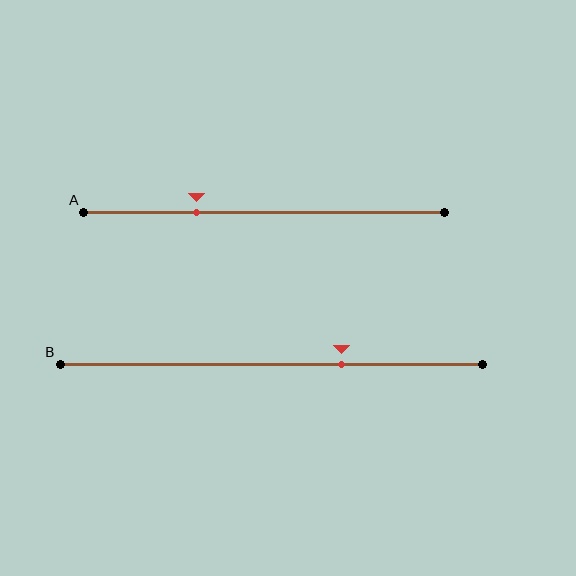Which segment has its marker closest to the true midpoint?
Segment B has its marker closest to the true midpoint.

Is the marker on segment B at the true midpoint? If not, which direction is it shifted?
No, the marker on segment B is shifted to the right by about 17% of the segment length.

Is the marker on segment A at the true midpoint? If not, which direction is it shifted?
No, the marker on segment A is shifted to the left by about 19% of the segment length.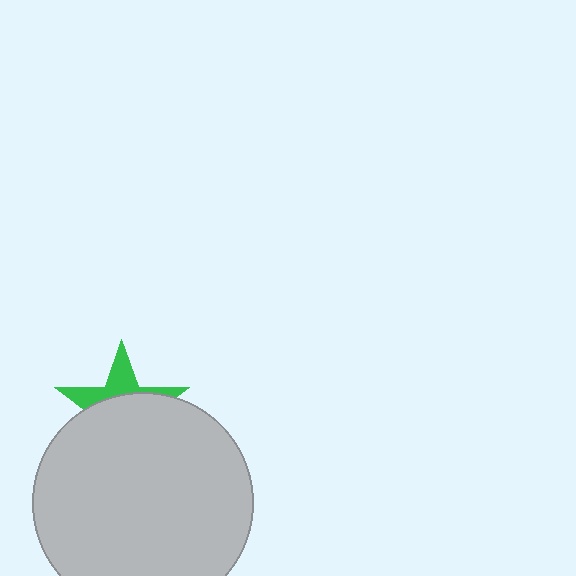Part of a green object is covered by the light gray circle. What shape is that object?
It is a star.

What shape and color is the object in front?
The object in front is a light gray circle.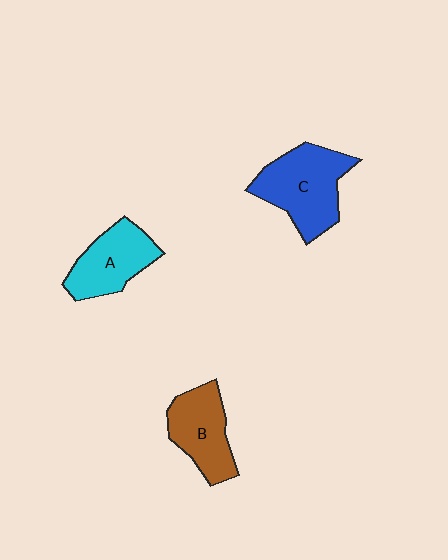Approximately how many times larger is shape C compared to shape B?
Approximately 1.3 times.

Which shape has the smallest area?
Shape A (cyan).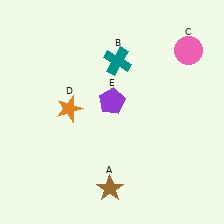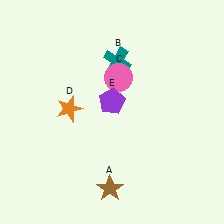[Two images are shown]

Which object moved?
The pink circle (C) moved left.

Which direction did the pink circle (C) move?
The pink circle (C) moved left.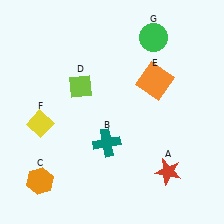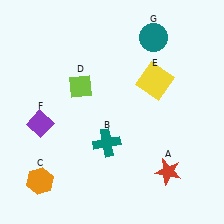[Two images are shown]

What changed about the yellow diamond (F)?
In Image 1, F is yellow. In Image 2, it changed to purple.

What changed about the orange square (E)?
In Image 1, E is orange. In Image 2, it changed to yellow.